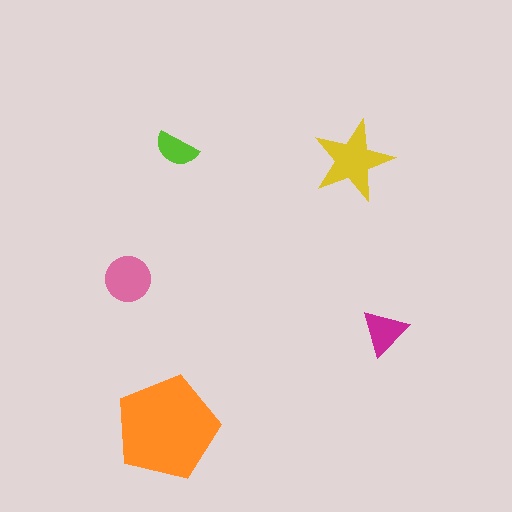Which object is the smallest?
The lime semicircle.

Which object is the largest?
The orange pentagon.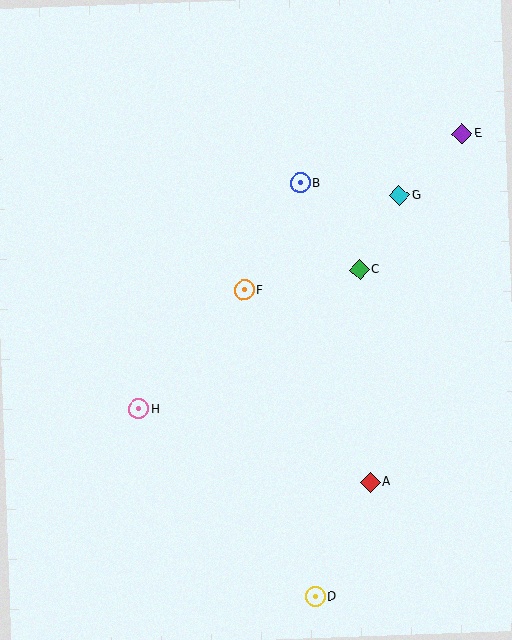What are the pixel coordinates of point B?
Point B is at (300, 183).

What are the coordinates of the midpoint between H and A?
The midpoint between H and A is at (255, 446).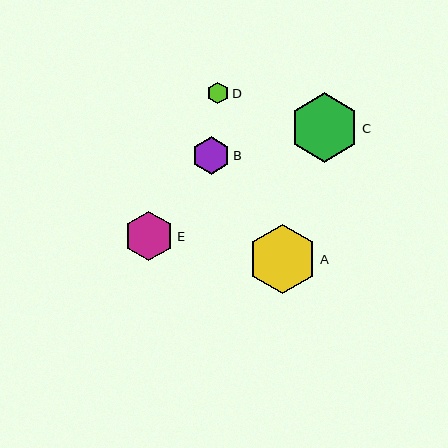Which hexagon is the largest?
Hexagon C is the largest with a size of approximately 69 pixels.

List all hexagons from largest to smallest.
From largest to smallest: C, A, E, B, D.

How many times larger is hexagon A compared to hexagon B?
Hexagon A is approximately 1.8 times the size of hexagon B.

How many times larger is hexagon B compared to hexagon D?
Hexagon B is approximately 1.7 times the size of hexagon D.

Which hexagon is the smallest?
Hexagon D is the smallest with a size of approximately 22 pixels.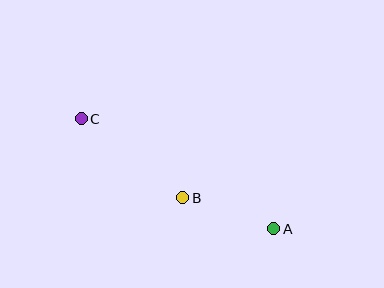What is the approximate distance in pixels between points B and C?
The distance between B and C is approximately 129 pixels.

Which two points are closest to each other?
Points A and B are closest to each other.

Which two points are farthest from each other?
Points A and C are farthest from each other.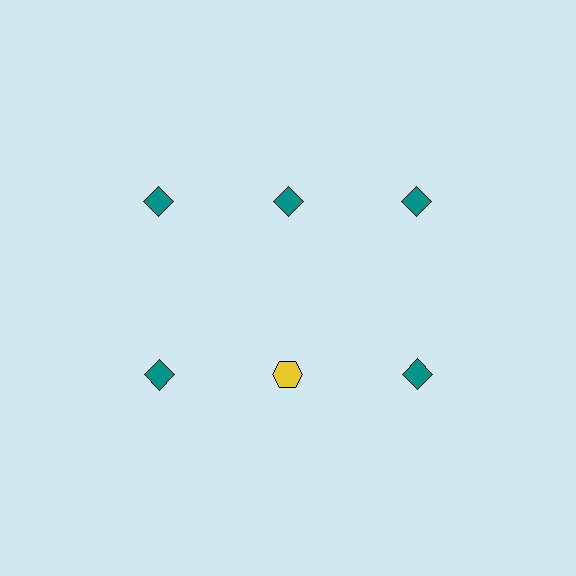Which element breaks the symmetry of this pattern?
The yellow hexagon in the second row, second from left column breaks the symmetry. All other shapes are teal diamonds.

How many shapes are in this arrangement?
There are 6 shapes arranged in a grid pattern.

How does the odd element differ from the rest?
It differs in both color (yellow instead of teal) and shape (hexagon instead of diamond).